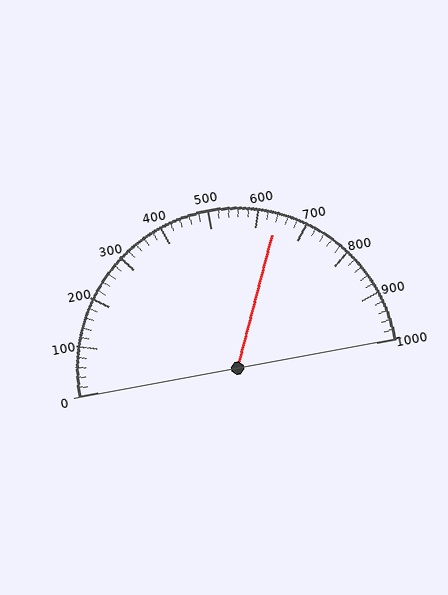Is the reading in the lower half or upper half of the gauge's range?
The reading is in the upper half of the range (0 to 1000).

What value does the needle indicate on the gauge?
The needle indicates approximately 640.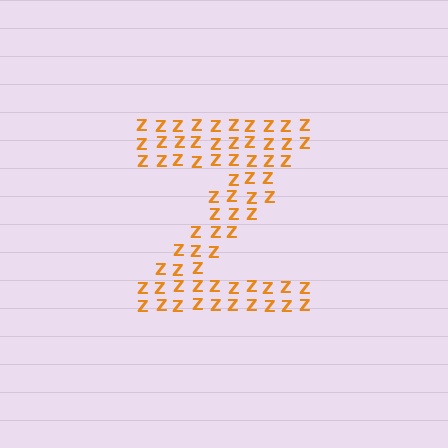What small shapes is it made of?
It is made of small letter Z's.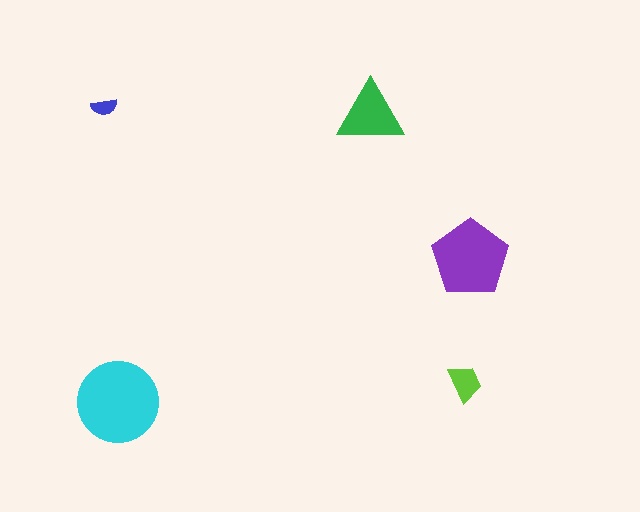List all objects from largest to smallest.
The cyan circle, the purple pentagon, the green triangle, the lime trapezoid, the blue semicircle.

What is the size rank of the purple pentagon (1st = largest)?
2nd.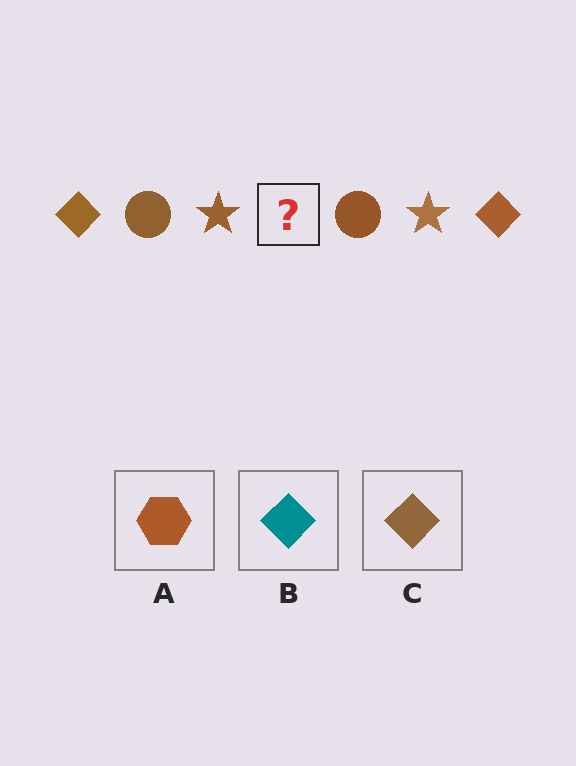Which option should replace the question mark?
Option C.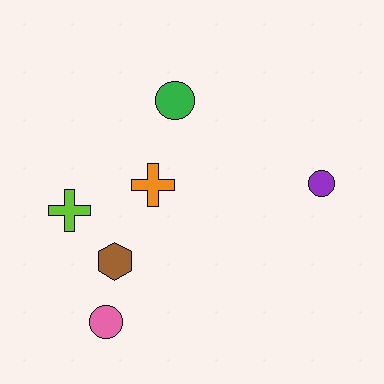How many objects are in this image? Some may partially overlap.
There are 6 objects.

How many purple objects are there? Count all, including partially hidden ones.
There is 1 purple object.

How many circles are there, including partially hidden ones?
There are 3 circles.